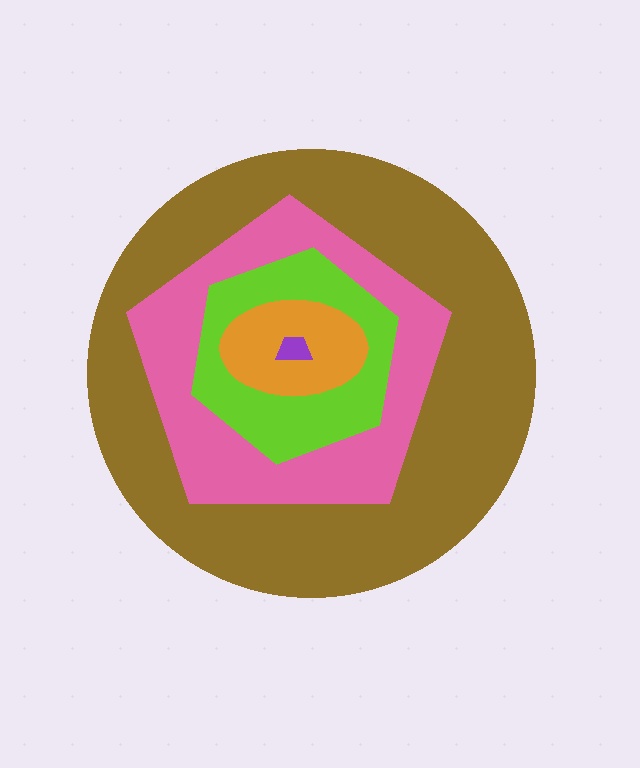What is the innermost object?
The purple trapezoid.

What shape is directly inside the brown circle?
The pink pentagon.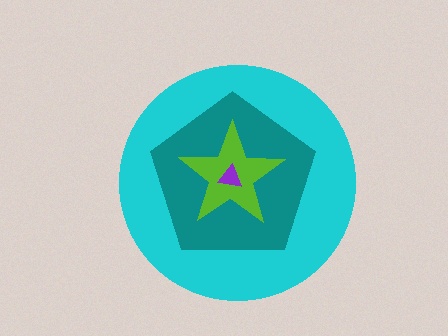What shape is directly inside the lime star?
The purple triangle.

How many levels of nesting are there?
4.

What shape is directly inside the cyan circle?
The teal pentagon.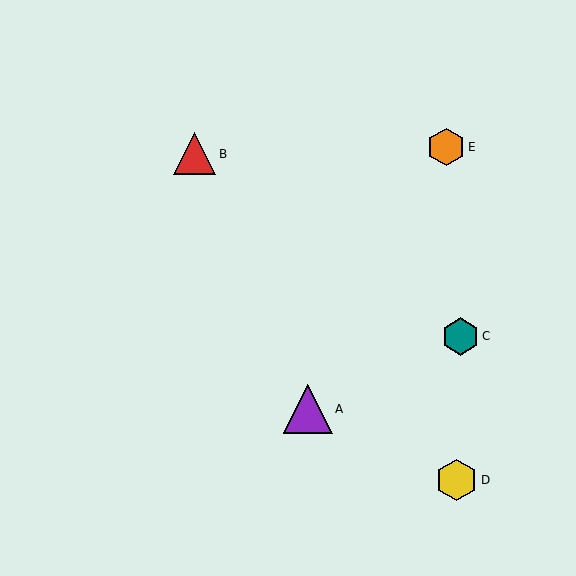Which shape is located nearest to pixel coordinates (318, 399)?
The purple triangle (labeled A) at (308, 409) is nearest to that location.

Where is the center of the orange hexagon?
The center of the orange hexagon is at (446, 147).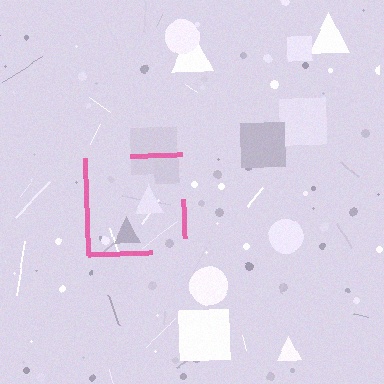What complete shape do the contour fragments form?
The contour fragments form a square.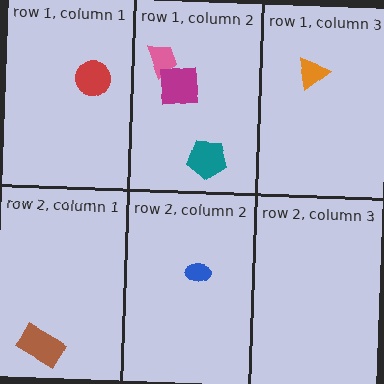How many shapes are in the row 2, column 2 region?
1.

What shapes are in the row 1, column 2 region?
The pink trapezoid, the teal pentagon, the magenta square.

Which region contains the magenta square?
The row 1, column 2 region.